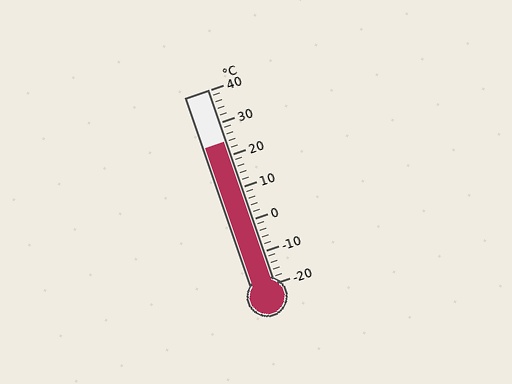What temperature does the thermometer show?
The thermometer shows approximately 24°C.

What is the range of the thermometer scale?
The thermometer scale ranges from -20°C to 40°C.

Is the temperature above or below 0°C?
The temperature is above 0°C.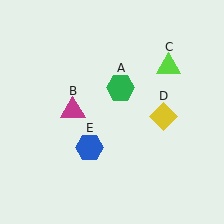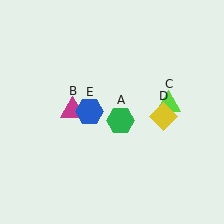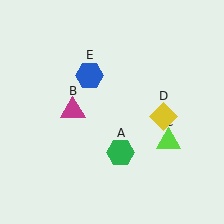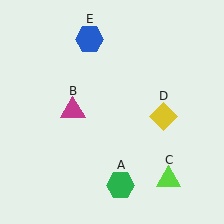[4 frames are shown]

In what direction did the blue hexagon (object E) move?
The blue hexagon (object E) moved up.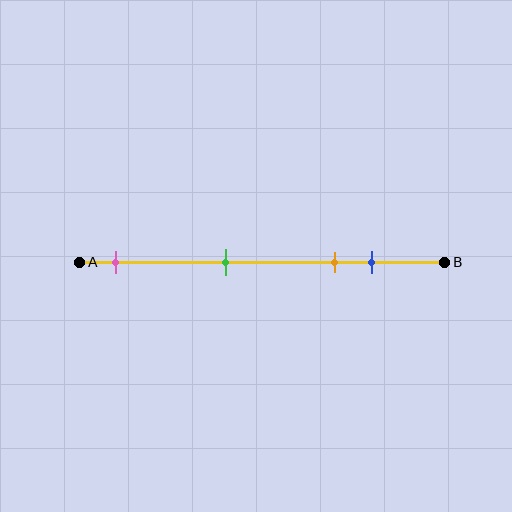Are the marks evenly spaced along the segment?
No, the marks are not evenly spaced.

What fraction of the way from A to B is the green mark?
The green mark is approximately 40% (0.4) of the way from A to B.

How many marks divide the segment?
There are 4 marks dividing the segment.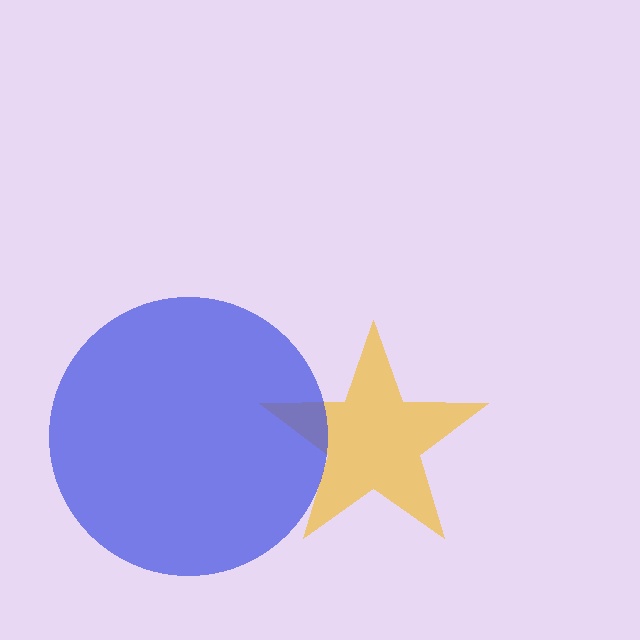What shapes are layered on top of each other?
The layered shapes are: a yellow star, a blue circle.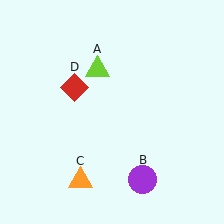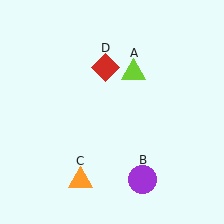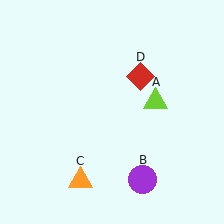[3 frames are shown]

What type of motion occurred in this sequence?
The lime triangle (object A), red diamond (object D) rotated clockwise around the center of the scene.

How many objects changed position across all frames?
2 objects changed position: lime triangle (object A), red diamond (object D).